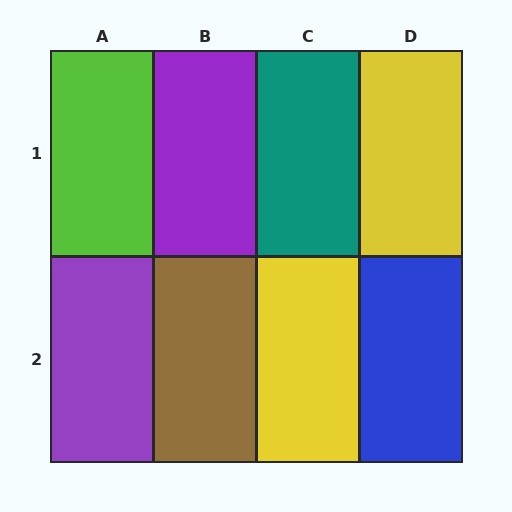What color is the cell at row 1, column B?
Purple.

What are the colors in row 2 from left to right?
Purple, brown, yellow, blue.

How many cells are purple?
2 cells are purple.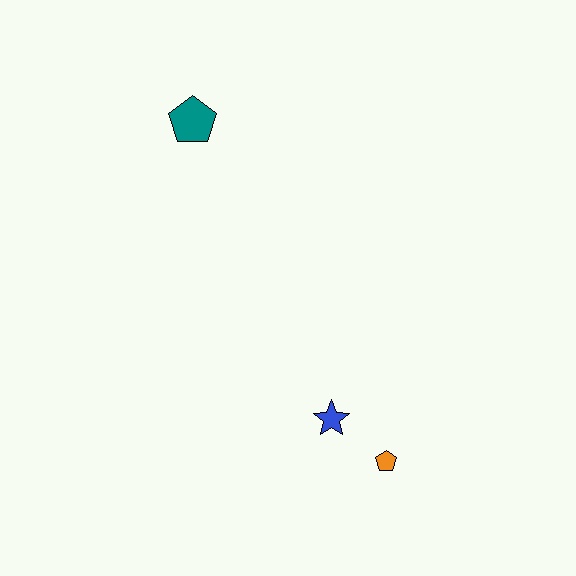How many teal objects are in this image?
There is 1 teal object.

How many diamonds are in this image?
There are no diamonds.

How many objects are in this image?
There are 3 objects.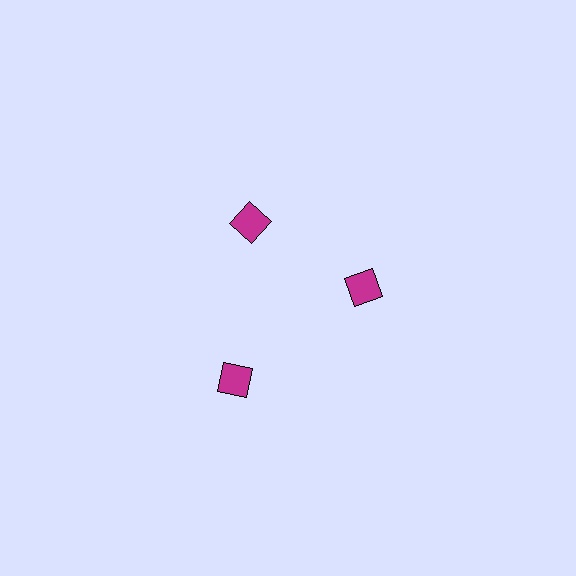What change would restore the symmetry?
The symmetry would be restored by moving it inward, back onto the ring so that all 3 diamonds sit at equal angles and equal distance from the center.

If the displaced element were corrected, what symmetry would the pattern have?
It would have 3-fold rotational symmetry — the pattern would map onto itself every 120 degrees.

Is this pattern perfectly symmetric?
No. The 3 magenta diamonds are arranged in a ring, but one element near the 7 o'clock position is pushed outward from the center, breaking the 3-fold rotational symmetry.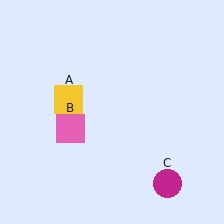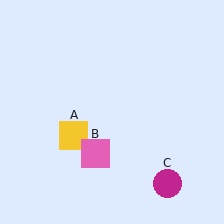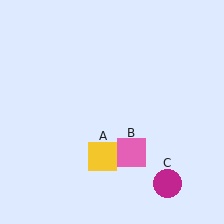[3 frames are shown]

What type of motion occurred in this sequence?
The yellow square (object A), pink square (object B) rotated counterclockwise around the center of the scene.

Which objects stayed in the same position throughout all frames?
Magenta circle (object C) remained stationary.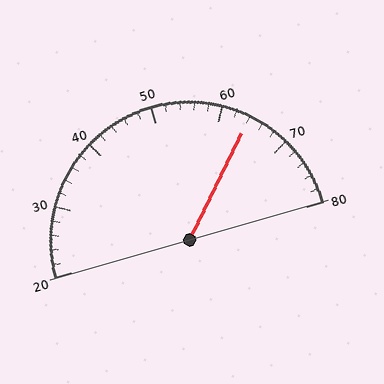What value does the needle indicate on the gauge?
The needle indicates approximately 64.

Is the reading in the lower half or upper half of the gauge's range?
The reading is in the upper half of the range (20 to 80).